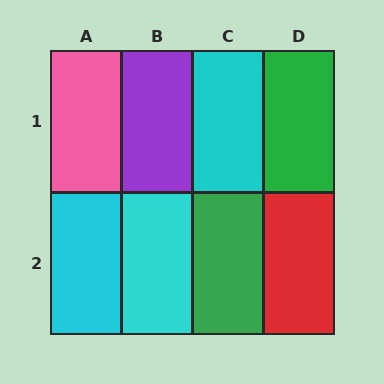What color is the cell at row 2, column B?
Cyan.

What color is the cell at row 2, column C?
Green.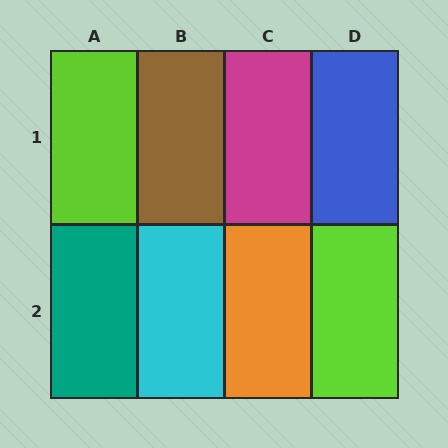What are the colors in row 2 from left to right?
Teal, cyan, orange, lime.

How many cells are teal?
1 cell is teal.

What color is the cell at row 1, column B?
Brown.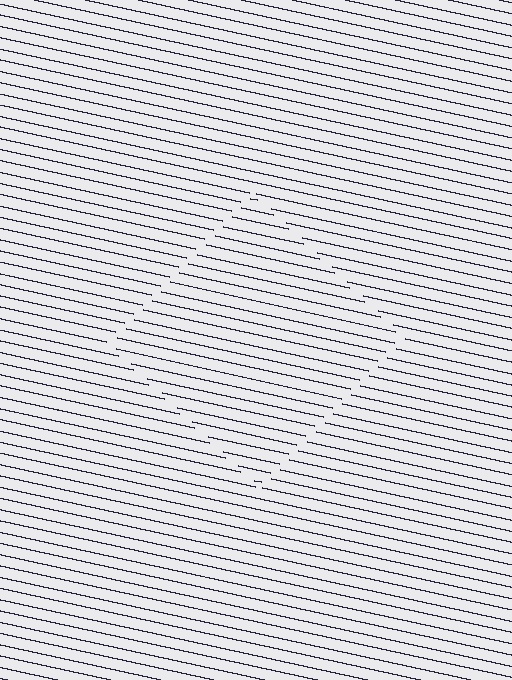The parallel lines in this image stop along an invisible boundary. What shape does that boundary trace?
An illusory square. The interior of the shape contains the same grating, shifted by half a period — the contour is defined by the phase discontinuity where line-ends from the inner and outer gratings abut.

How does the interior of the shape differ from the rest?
The interior of the shape contains the same grating, shifted by half a period — the contour is defined by the phase discontinuity where line-ends from the inner and outer gratings abut.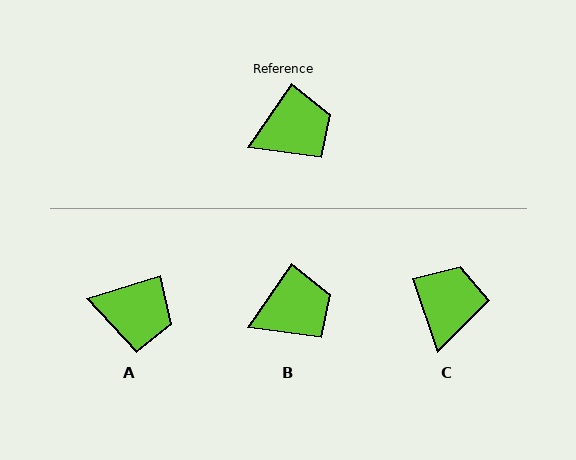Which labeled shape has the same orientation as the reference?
B.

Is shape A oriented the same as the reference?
No, it is off by about 39 degrees.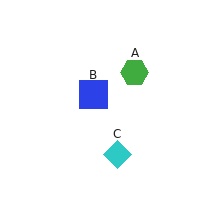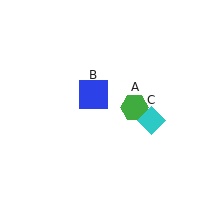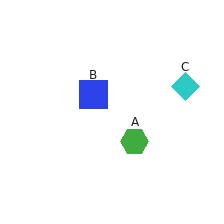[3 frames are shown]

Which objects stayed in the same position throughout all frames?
Blue square (object B) remained stationary.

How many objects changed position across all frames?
2 objects changed position: green hexagon (object A), cyan diamond (object C).